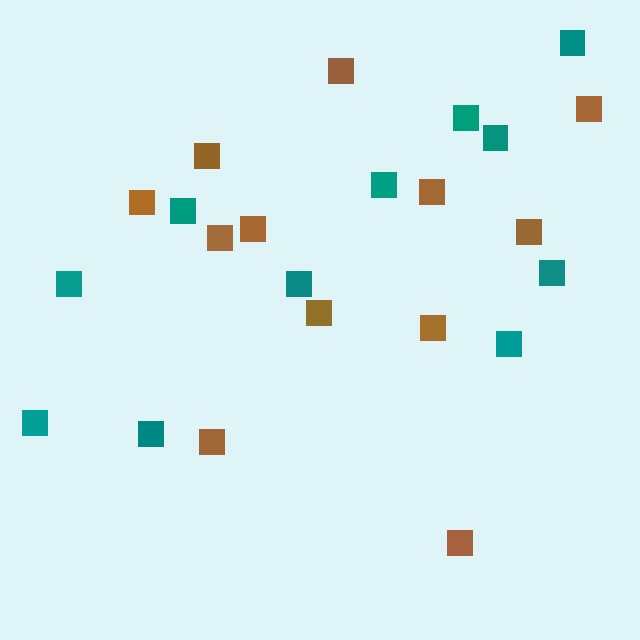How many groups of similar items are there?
There are 2 groups: one group of teal squares (11) and one group of brown squares (12).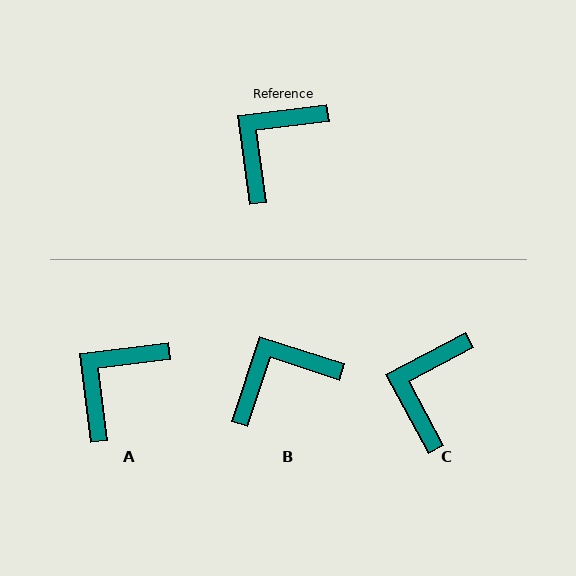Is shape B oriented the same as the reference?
No, it is off by about 25 degrees.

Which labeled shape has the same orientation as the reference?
A.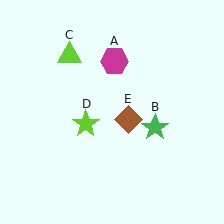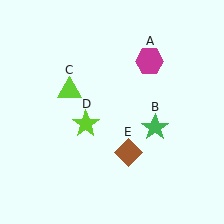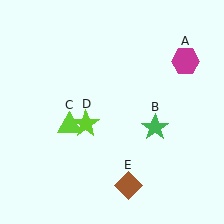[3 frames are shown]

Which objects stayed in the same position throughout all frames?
Green star (object B) and lime star (object D) remained stationary.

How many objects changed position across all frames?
3 objects changed position: magenta hexagon (object A), lime triangle (object C), brown diamond (object E).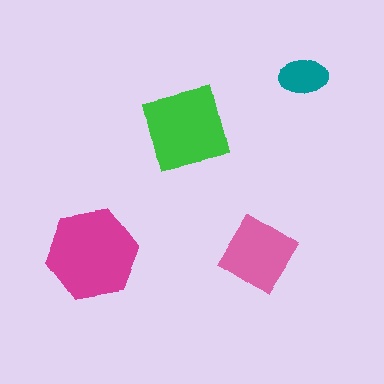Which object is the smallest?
The teal ellipse.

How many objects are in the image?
There are 4 objects in the image.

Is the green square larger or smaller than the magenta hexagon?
Smaller.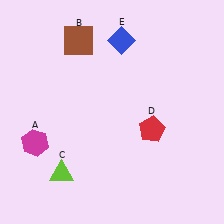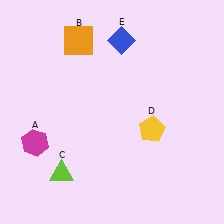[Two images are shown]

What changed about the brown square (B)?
In Image 1, B is brown. In Image 2, it changed to orange.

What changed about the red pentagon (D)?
In Image 1, D is red. In Image 2, it changed to yellow.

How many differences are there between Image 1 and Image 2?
There are 2 differences between the two images.